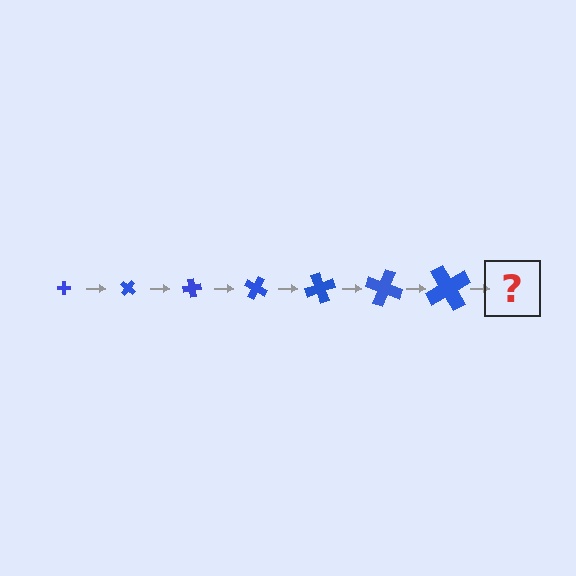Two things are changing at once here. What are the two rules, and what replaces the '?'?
The two rules are that the cross grows larger each step and it rotates 40 degrees each step. The '?' should be a cross, larger than the previous one and rotated 280 degrees from the start.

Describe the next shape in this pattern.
It should be a cross, larger than the previous one and rotated 280 degrees from the start.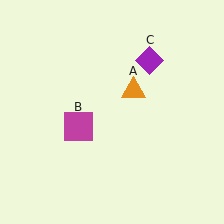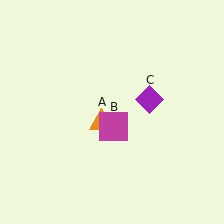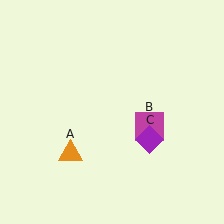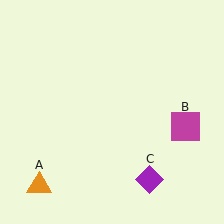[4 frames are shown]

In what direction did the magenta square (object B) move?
The magenta square (object B) moved right.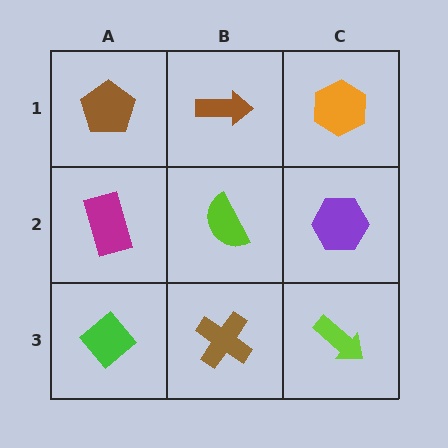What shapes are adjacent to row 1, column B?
A lime semicircle (row 2, column B), a brown pentagon (row 1, column A), an orange hexagon (row 1, column C).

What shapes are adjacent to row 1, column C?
A purple hexagon (row 2, column C), a brown arrow (row 1, column B).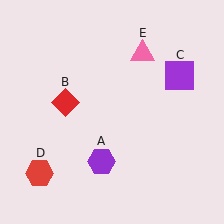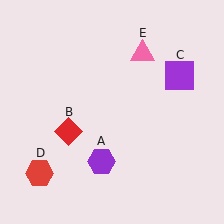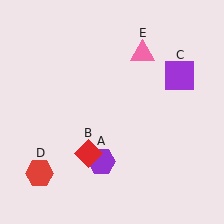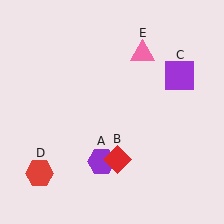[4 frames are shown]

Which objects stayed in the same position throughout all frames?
Purple hexagon (object A) and purple square (object C) and red hexagon (object D) and pink triangle (object E) remained stationary.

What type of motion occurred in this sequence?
The red diamond (object B) rotated counterclockwise around the center of the scene.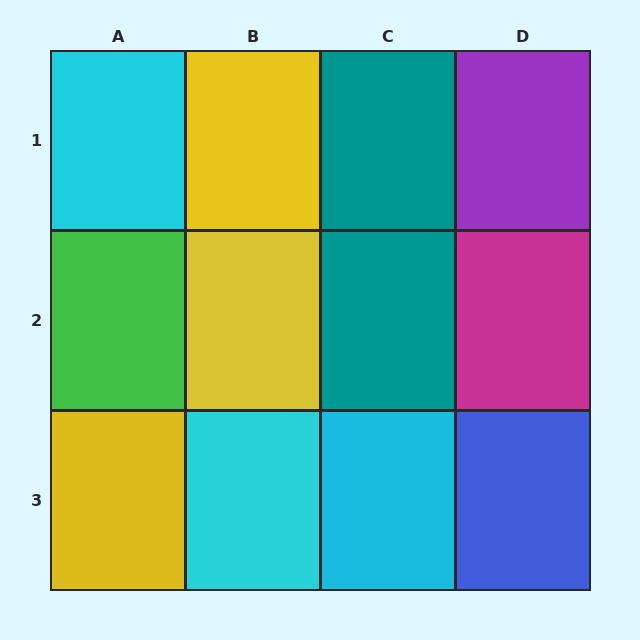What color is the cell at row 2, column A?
Green.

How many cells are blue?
1 cell is blue.